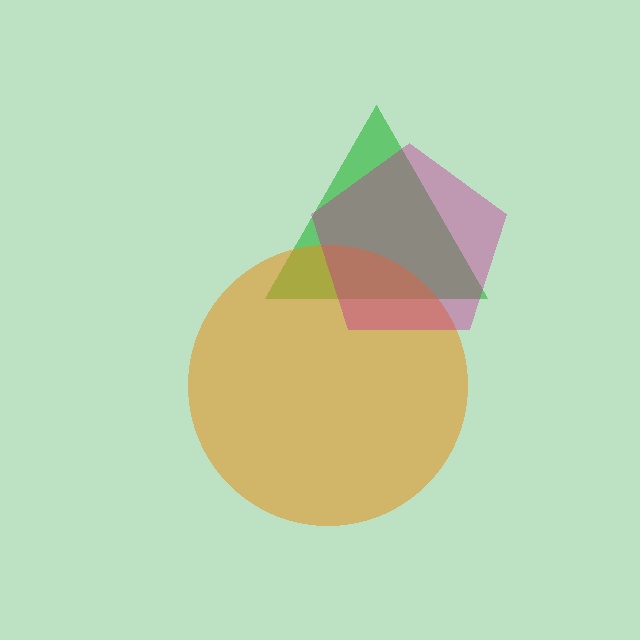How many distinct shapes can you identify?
There are 3 distinct shapes: a green triangle, an orange circle, a magenta pentagon.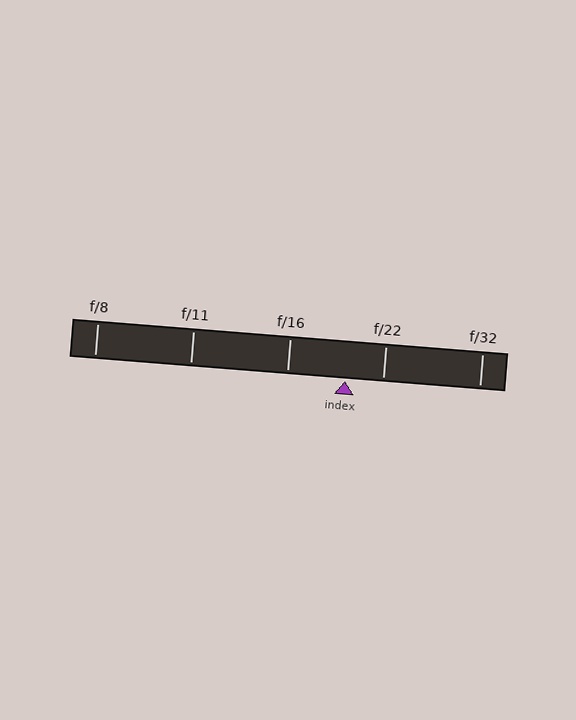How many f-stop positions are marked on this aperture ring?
There are 5 f-stop positions marked.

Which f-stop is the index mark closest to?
The index mark is closest to f/22.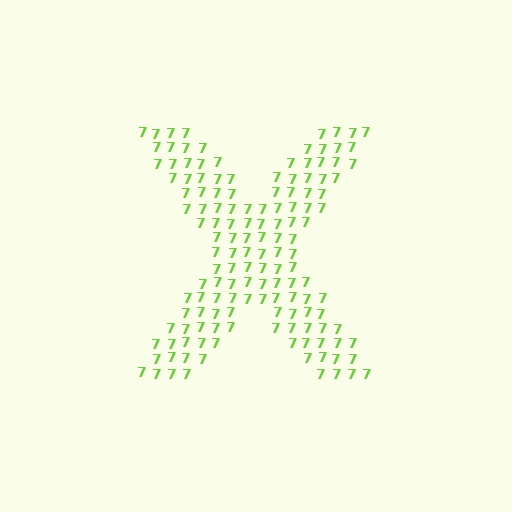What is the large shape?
The large shape is the letter X.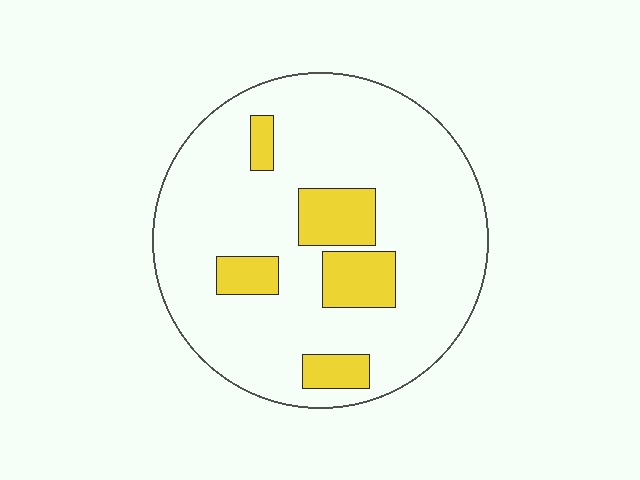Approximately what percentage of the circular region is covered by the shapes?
Approximately 15%.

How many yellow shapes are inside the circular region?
5.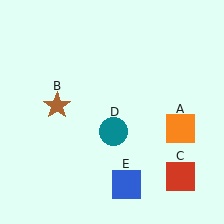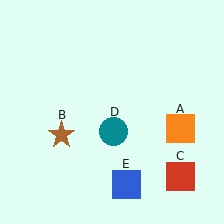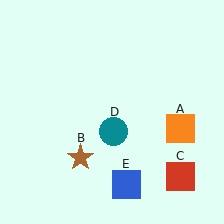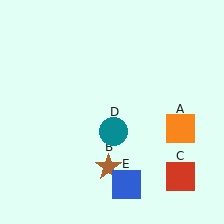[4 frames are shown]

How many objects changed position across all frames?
1 object changed position: brown star (object B).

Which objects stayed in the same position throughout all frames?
Orange square (object A) and red square (object C) and teal circle (object D) and blue square (object E) remained stationary.